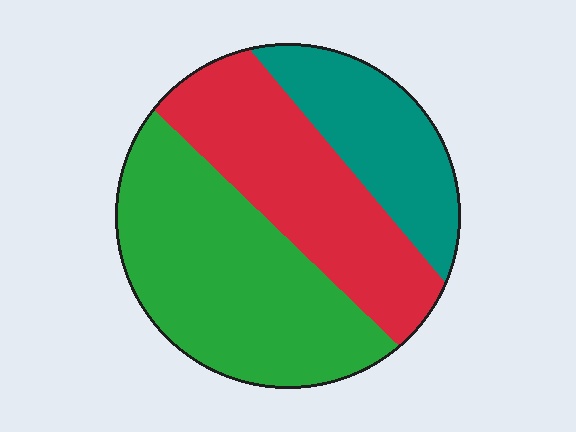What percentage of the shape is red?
Red takes up between a quarter and a half of the shape.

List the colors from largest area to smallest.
From largest to smallest: green, red, teal.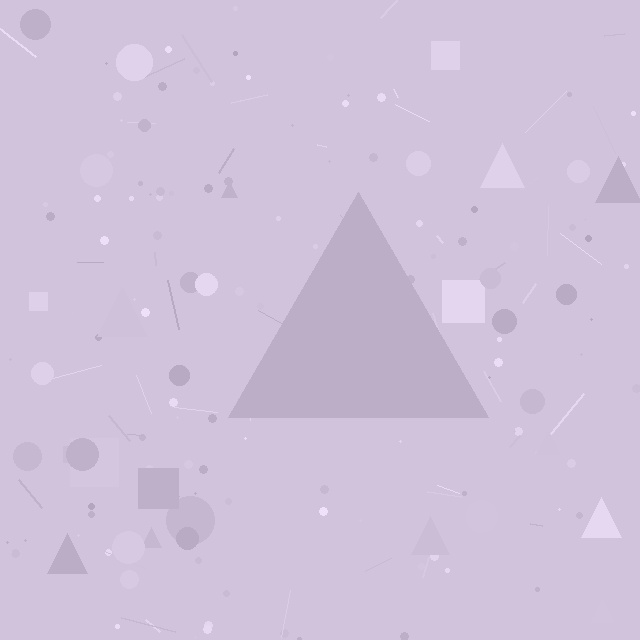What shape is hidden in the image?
A triangle is hidden in the image.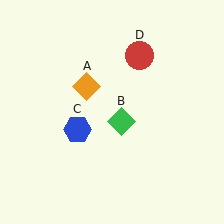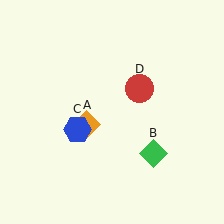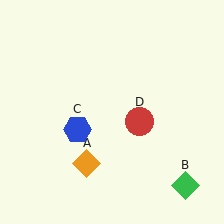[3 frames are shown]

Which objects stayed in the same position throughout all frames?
Blue hexagon (object C) remained stationary.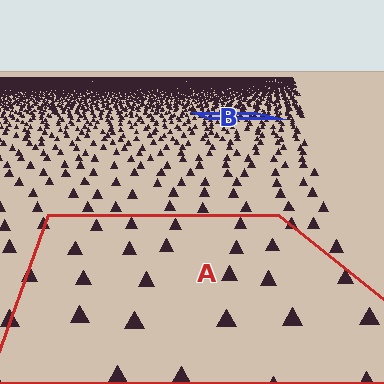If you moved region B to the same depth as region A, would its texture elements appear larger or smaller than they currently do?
They would appear larger. At a closer depth, the same texture elements are projected at a bigger on-screen size.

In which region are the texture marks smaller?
The texture marks are smaller in region B, because it is farther away.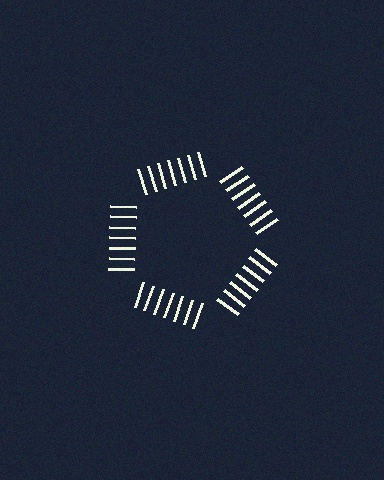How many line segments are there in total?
35 — 7 along each of the 5 edges.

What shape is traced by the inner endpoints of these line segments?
An illusory pentagon — the line segments terminate on its edges but no continuous stroke is drawn.